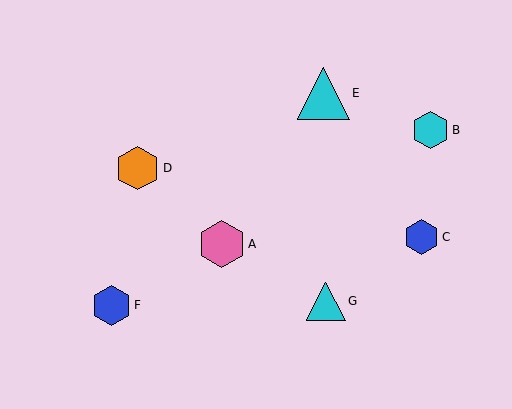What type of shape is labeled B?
Shape B is a cyan hexagon.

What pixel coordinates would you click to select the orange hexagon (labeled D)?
Click at (138, 168) to select the orange hexagon D.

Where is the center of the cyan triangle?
The center of the cyan triangle is at (324, 93).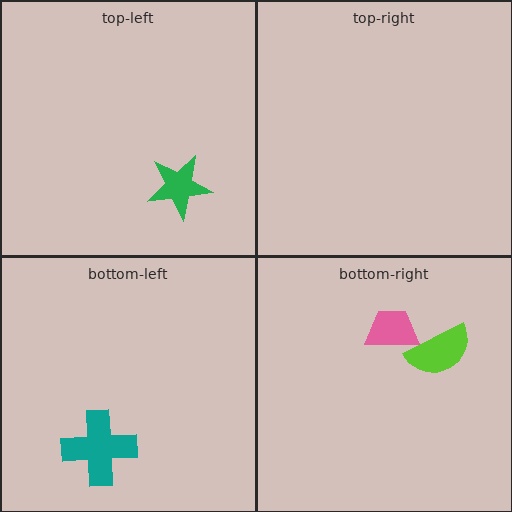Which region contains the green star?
The top-left region.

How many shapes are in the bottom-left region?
1.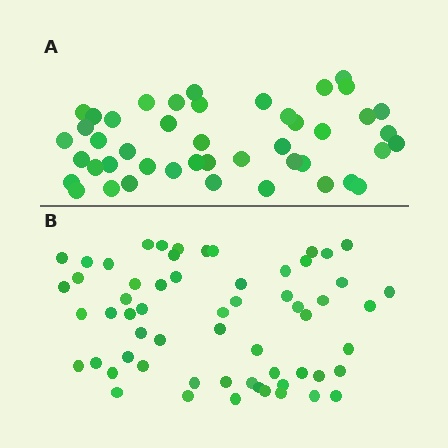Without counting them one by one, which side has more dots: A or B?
Region B (the bottom region) has more dots.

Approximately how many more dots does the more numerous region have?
Region B has approximately 15 more dots than region A.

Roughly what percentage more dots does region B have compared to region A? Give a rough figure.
About 35% more.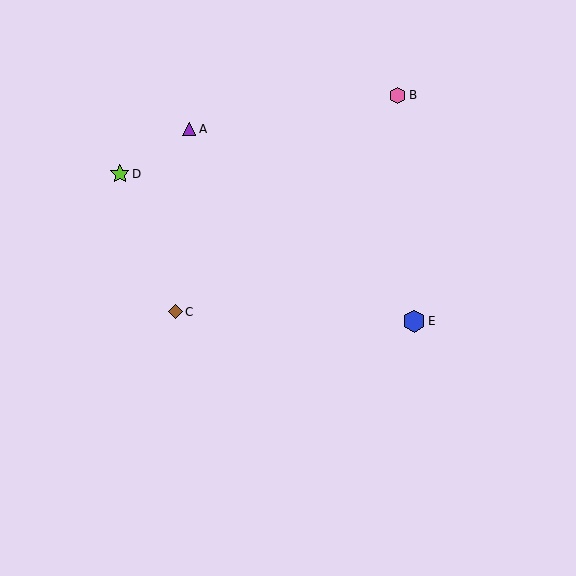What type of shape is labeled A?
Shape A is a purple triangle.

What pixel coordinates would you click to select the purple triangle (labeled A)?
Click at (189, 129) to select the purple triangle A.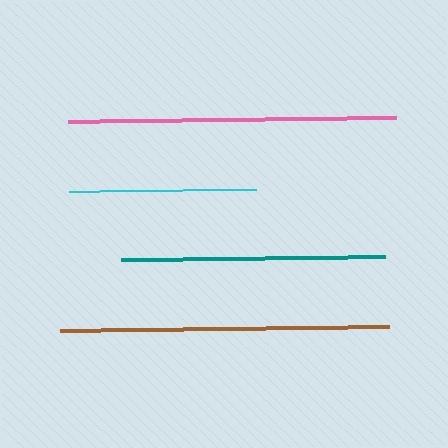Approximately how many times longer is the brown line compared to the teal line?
The brown line is approximately 1.2 times the length of the teal line.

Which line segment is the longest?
The brown line is the longest at approximately 329 pixels.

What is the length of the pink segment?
The pink segment is approximately 329 pixels long.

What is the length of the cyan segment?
The cyan segment is approximately 188 pixels long.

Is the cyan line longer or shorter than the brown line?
The brown line is longer than the cyan line.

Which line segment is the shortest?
The cyan line is the shortest at approximately 188 pixels.